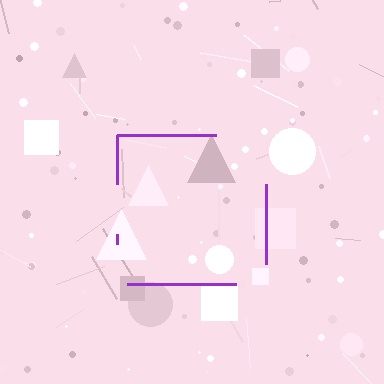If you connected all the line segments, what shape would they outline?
They would outline a square.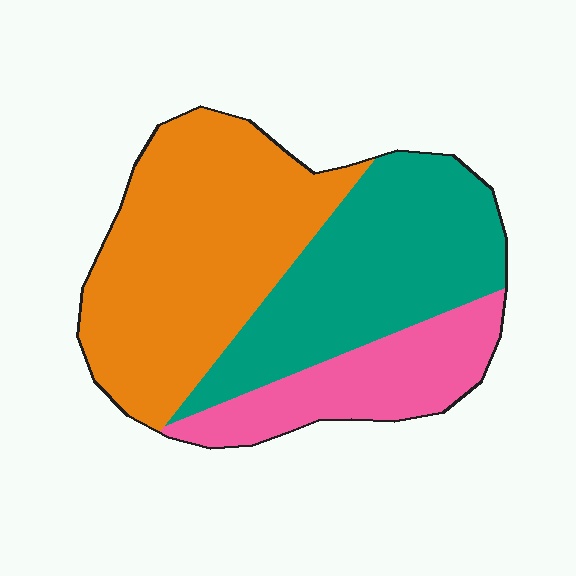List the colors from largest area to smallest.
From largest to smallest: orange, teal, pink.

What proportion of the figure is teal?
Teal takes up about one third (1/3) of the figure.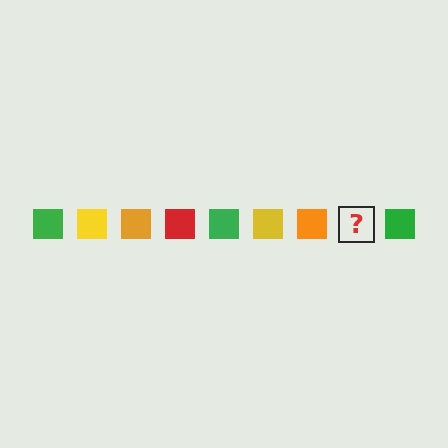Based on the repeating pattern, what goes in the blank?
The blank should be a red square.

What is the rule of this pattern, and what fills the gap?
The rule is that the pattern cycles through green, yellow, orange, red squares. The gap should be filled with a red square.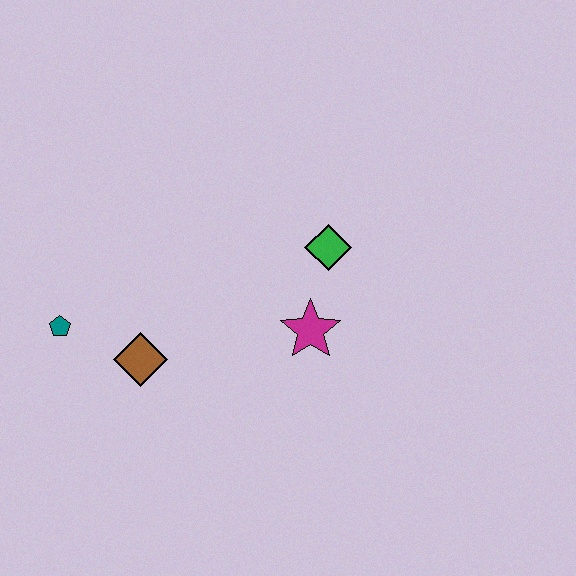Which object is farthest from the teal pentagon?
The green diamond is farthest from the teal pentagon.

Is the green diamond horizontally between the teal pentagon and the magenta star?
No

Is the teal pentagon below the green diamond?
Yes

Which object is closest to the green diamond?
The magenta star is closest to the green diamond.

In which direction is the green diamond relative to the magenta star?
The green diamond is above the magenta star.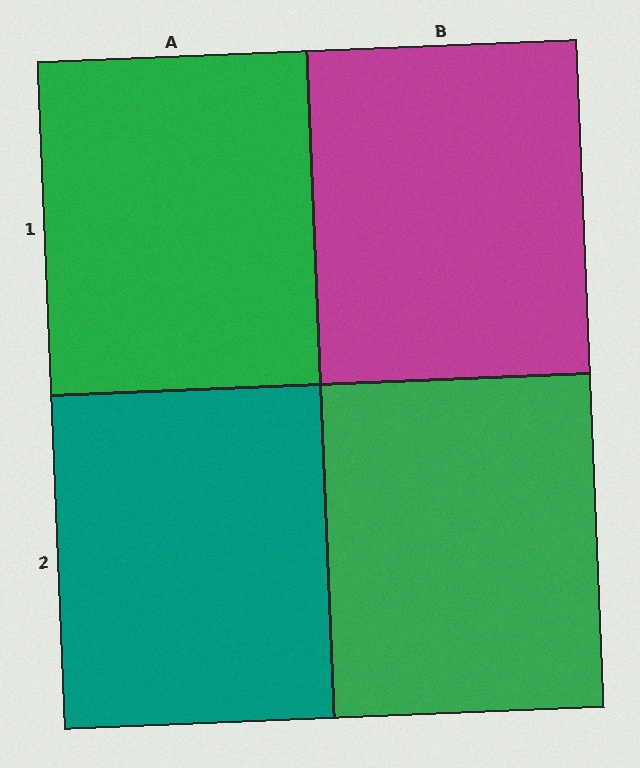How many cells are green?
2 cells are green.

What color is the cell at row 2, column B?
Green.